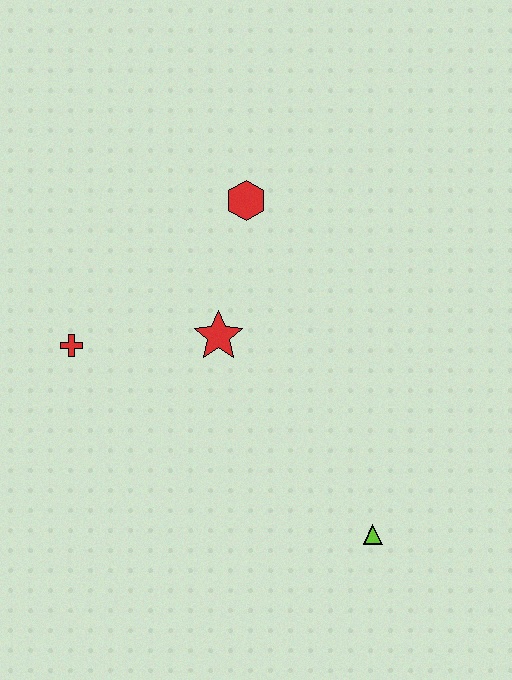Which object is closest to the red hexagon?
The red star is closest to the red hexagon.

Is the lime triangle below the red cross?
Yes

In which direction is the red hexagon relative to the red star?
The red hexagon is above the red star.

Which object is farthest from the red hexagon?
The lime triangle is farthest from the red hexagon.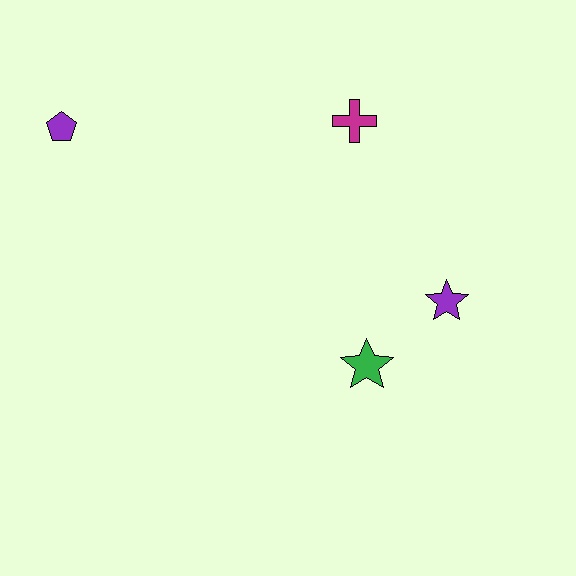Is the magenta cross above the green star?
Yes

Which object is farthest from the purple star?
The purple pentagon is farthest from the purple star.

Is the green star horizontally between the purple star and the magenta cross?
Yes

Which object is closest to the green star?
The purple star is closest to the green star.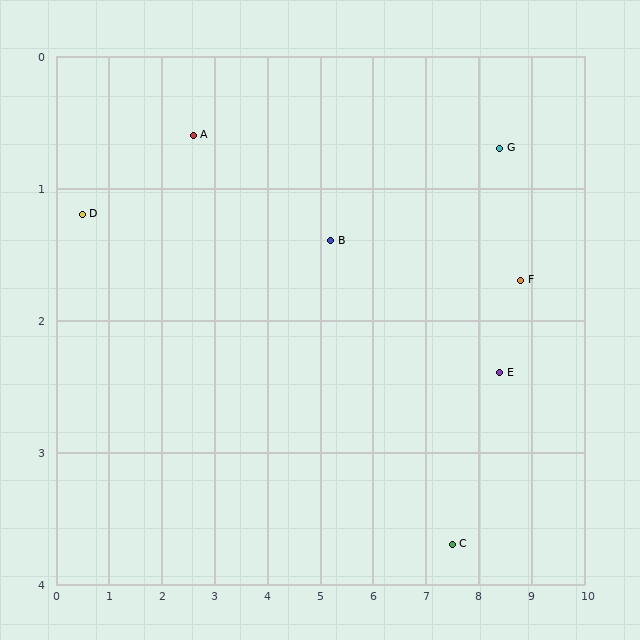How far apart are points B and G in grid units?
Points B and G are about 3.3 grid units apart.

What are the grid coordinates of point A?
Point A is at approximately (2.6, 0.6).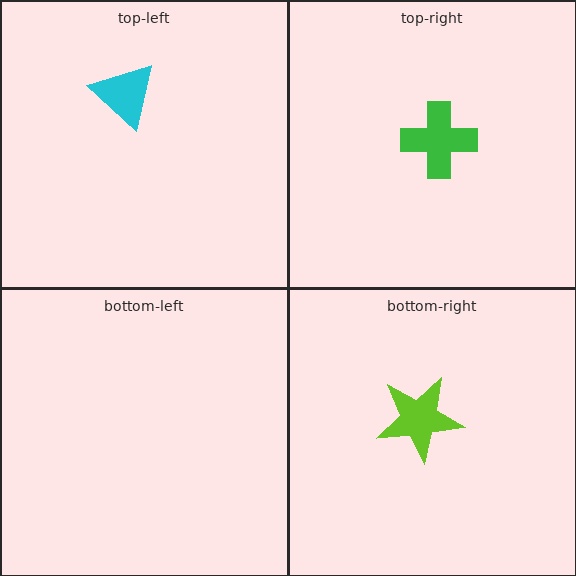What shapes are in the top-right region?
The green cross.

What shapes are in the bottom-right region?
The lime star.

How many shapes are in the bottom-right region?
1.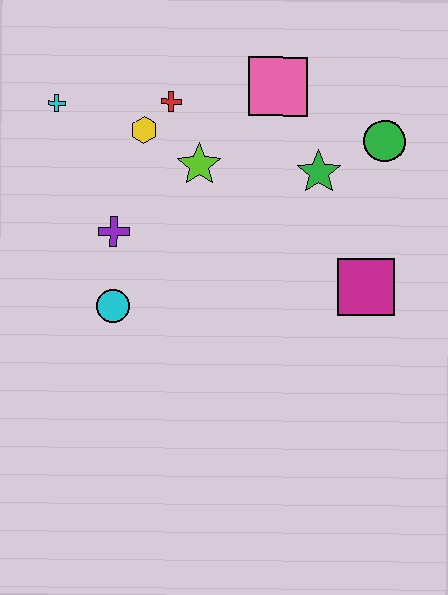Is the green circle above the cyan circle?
Yes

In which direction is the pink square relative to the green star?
The pink square is above the green star.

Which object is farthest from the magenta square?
The cyan cross is farthest from the magenta square.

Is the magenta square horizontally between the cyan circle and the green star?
No